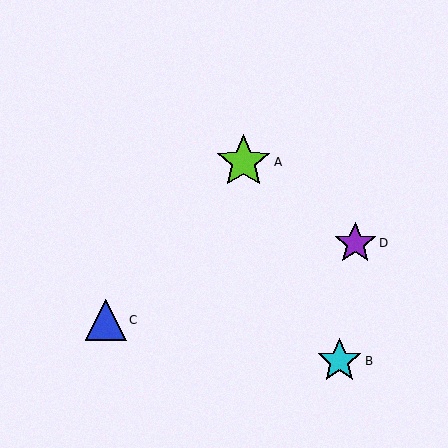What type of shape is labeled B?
Shape B is a cyan star.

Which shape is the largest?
The lime star (labeled A) is the largest.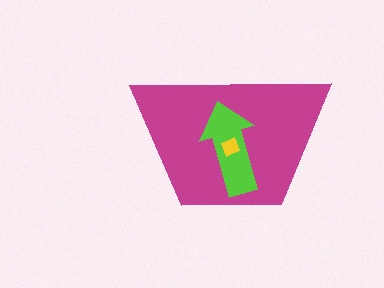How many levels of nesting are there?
3.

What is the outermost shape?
The magenta trapezoid.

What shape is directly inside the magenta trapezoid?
The lime arrow.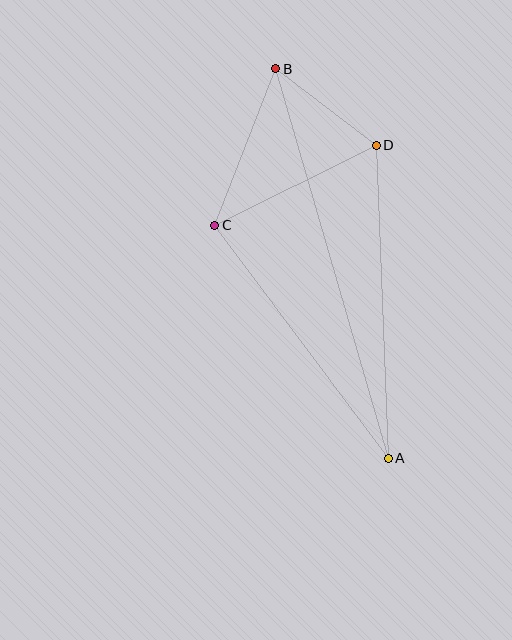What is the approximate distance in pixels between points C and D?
The distance between C and D is approximately 180 pixels.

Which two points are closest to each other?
Points B and D are closest to each other.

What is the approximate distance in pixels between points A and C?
The distance between A and C is approximately 290 pixels.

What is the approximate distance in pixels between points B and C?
The distance between B and C is approximately 168 pixels.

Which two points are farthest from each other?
Points A and B are farthest from each other.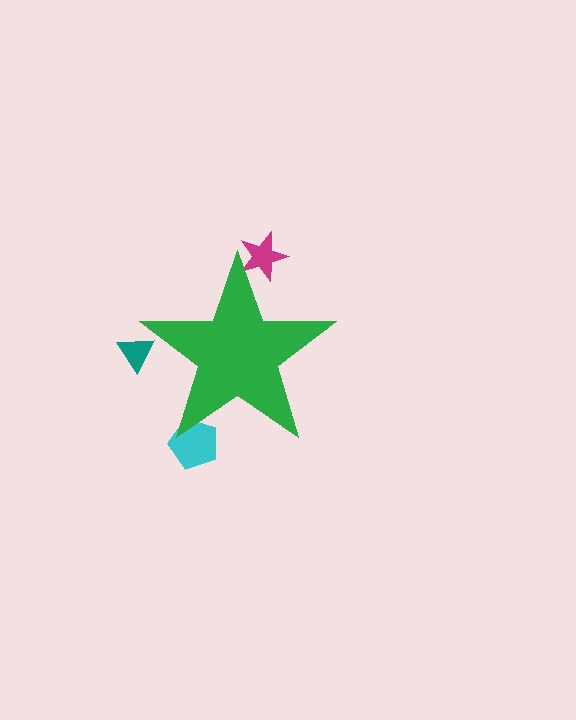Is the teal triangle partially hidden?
Yes, the teal triangle is partially hidden behind the green star.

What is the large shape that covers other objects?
A green star.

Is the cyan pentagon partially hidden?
Yes, the cyan pentagon is partially hidden behind the green star.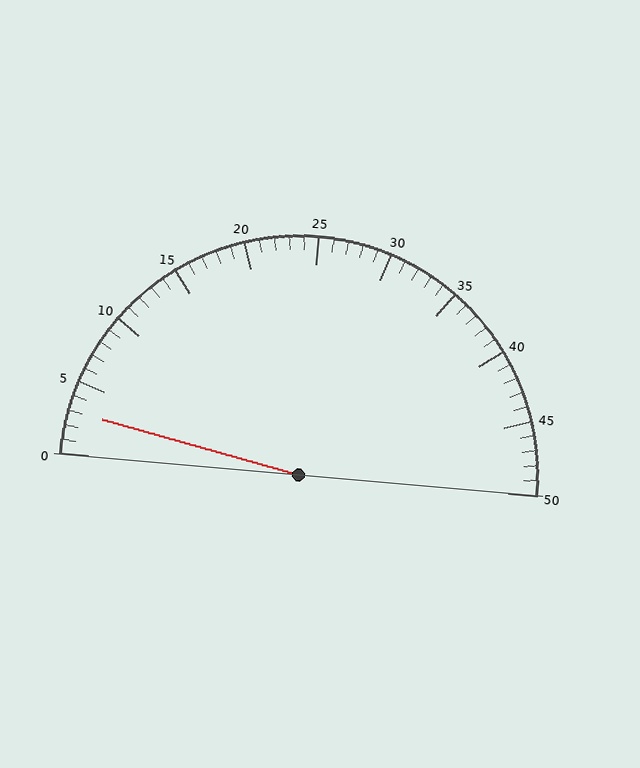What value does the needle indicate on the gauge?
The needle indicates approximately 3.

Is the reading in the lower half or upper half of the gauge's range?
The reading is in the lower half of the range (0 to 50).